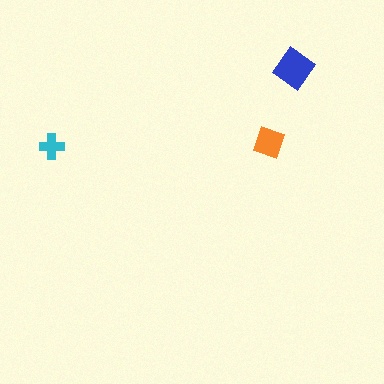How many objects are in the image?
There are 3 objects in the image.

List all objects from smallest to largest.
The cyan cross, the orange diamond, the blue diamond.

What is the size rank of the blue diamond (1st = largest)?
1st.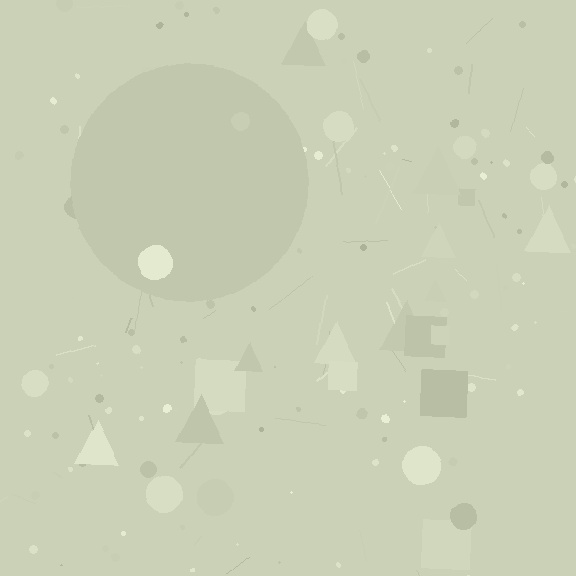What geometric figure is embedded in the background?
A circle is embedded in the background.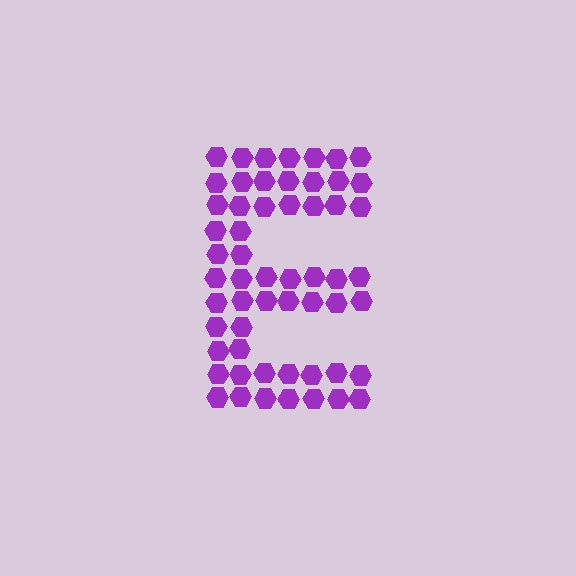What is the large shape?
The large shape is the letter E.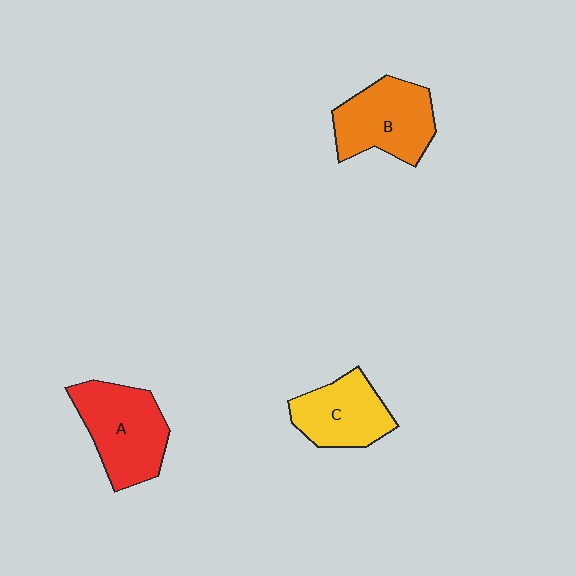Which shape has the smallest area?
Shape C (yellow).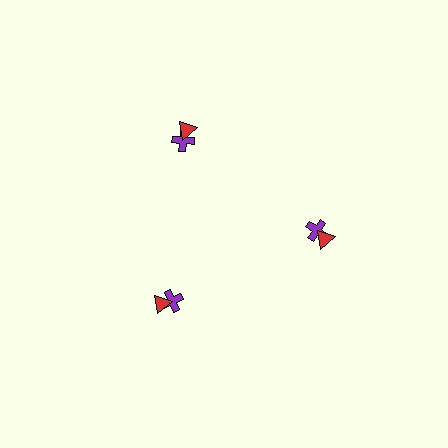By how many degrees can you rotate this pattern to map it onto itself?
The pattern maps onto itself every 120 degrees of rotation.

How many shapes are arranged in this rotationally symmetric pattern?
There are 6 shapes, arranged in 3 groups of 2.